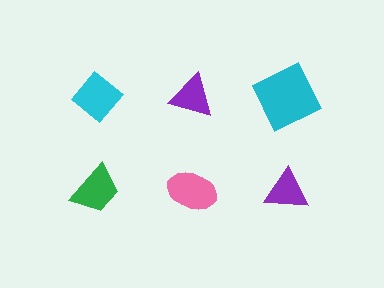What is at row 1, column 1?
A cyan diamond.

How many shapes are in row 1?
3 shapes.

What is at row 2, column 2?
A pink ellipse.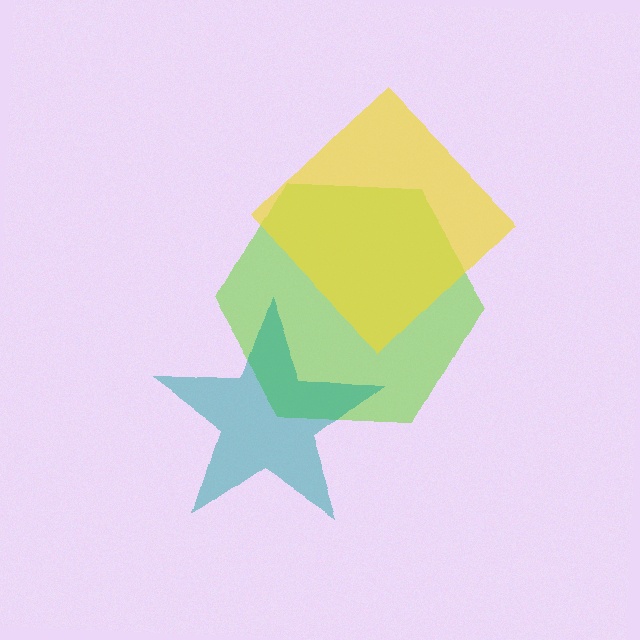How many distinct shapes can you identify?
There are 3 distinct shapes: a lime hexagon, a yellow diamond, a teal star.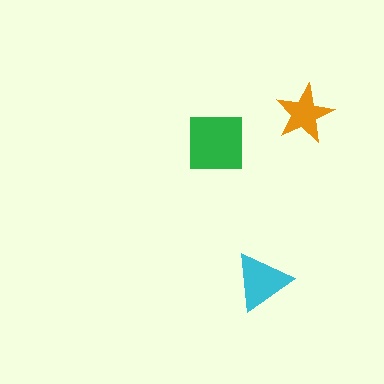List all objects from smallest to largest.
The orange star, the cyan triangle, the green square.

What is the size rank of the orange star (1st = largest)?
3rd.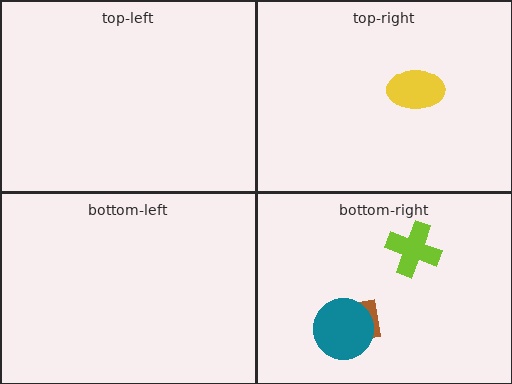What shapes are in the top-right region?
The yellow ellipse.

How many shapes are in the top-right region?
1.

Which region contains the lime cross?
The bottom-right region.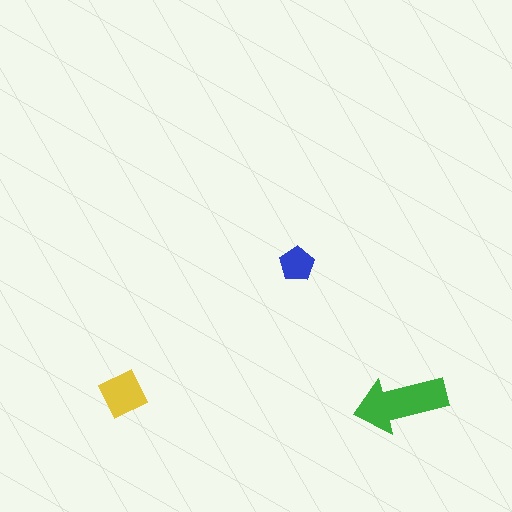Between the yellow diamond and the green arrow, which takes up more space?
The green arrow.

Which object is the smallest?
The blue pentagon.